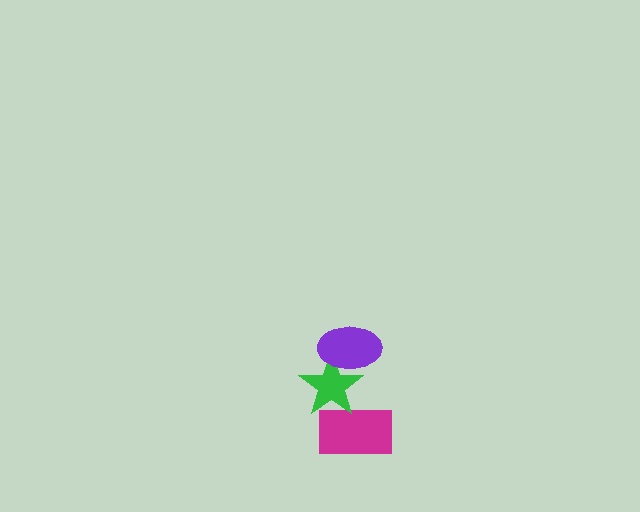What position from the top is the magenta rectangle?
The magenta rectangle is 3rd from the top.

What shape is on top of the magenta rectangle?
The green star is on top of the magenta rectangle.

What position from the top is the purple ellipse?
The purple ellipse is 1st from the top.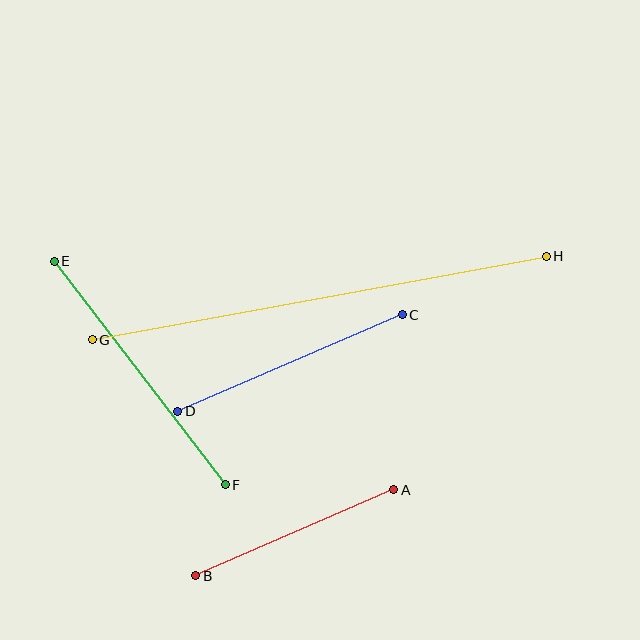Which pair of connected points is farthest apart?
Points G and H are farthest apart.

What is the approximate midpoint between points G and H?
The midpoint is at approximately (319, 298) pixels.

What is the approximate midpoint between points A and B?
The midpoint is at approximately (295, 533) pixels.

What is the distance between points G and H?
The distance is approximately 462 pixels.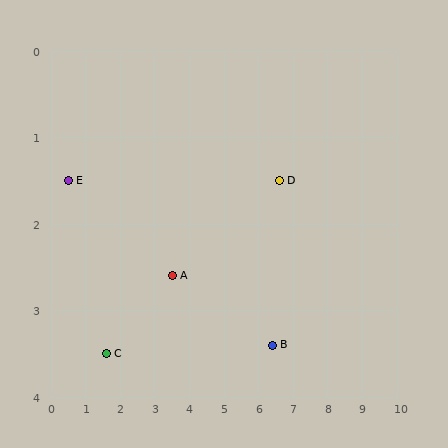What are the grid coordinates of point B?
Point B is at approximately (6.4, 3.4).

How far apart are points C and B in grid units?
Points C and B are about 4.8 grid units apart.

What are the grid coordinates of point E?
Point E is at approximately (0.5, 1.5).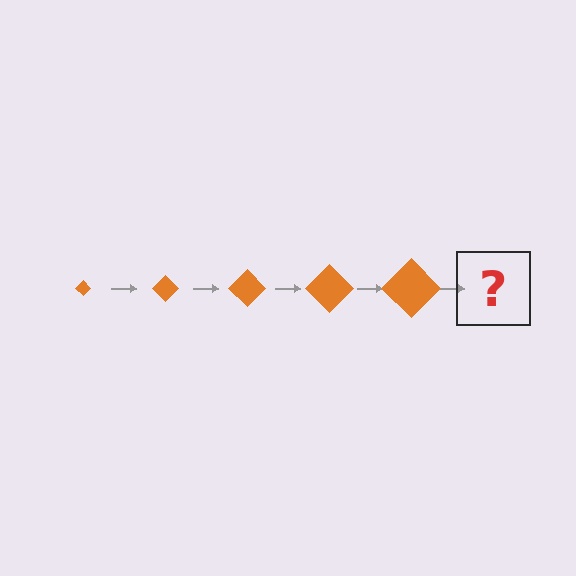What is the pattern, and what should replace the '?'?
The pattern is that the diamond gets progressively larger each step. The '?' should be an orange diamond, larger than the previous one.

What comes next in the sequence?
The next element should be an orange diamond, larger than the previous one.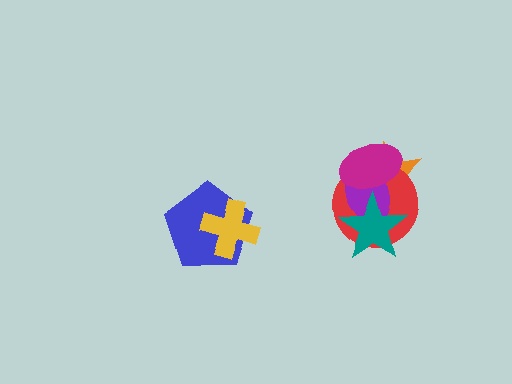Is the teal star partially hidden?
Yes, it is partially covered by another shape.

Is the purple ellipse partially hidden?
Yes, it is partially covered by another shape.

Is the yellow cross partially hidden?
No, no other shape covers it.